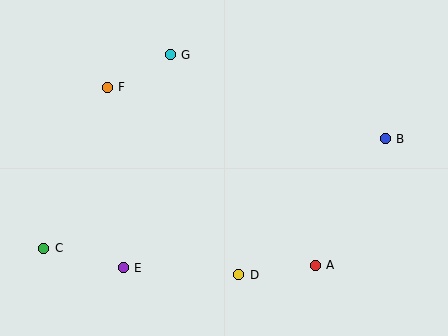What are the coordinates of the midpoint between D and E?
The midpoint between D and E is at (181, 271).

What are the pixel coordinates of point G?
Point G is at (170, 55).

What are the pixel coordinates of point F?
Point F is at (107, 87).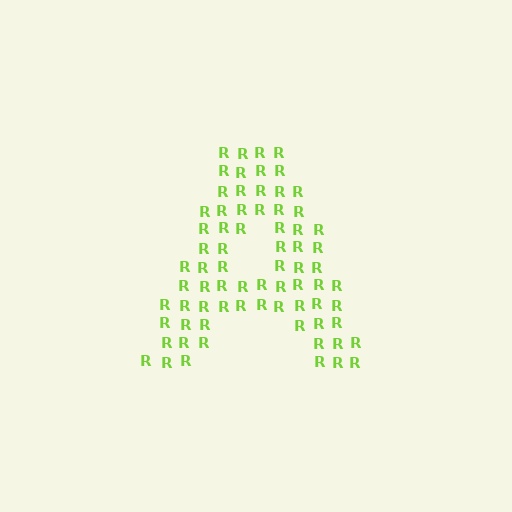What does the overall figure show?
The overall figure shows the letter A.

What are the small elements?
The small elements are letter R's.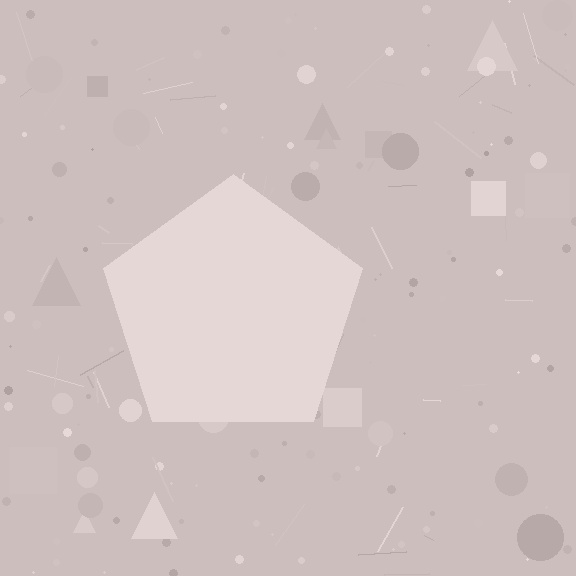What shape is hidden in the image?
A pentagon is hidden in the image.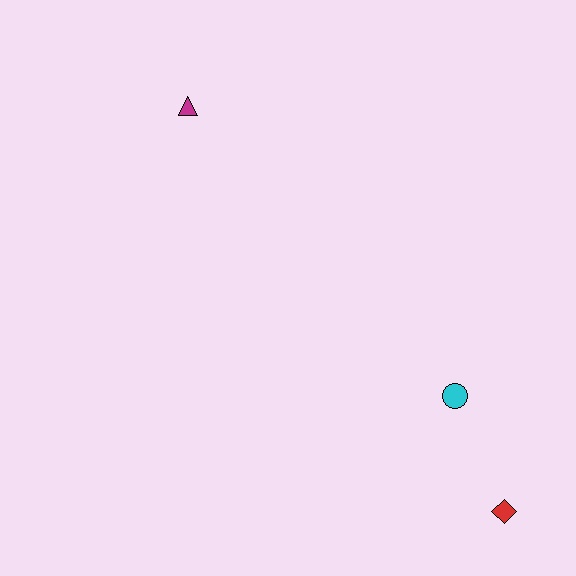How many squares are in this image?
There are no squares.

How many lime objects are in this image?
There are no lime objects.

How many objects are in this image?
There are 3 objects.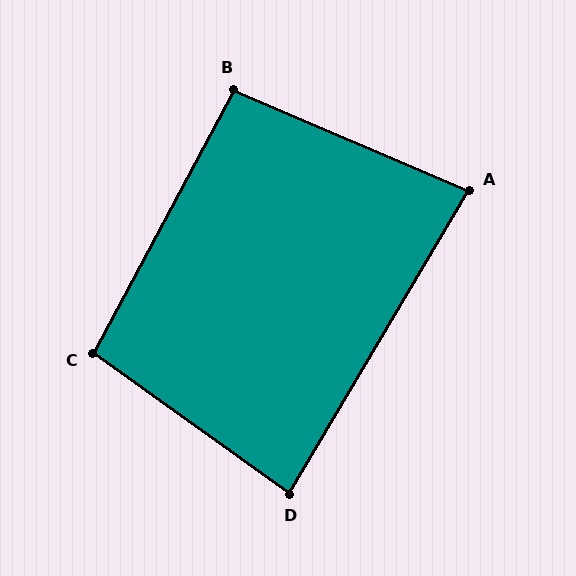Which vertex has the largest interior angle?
C, at approximately 98 degrees.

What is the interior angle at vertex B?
Approximately 95 degrees (approximately right).